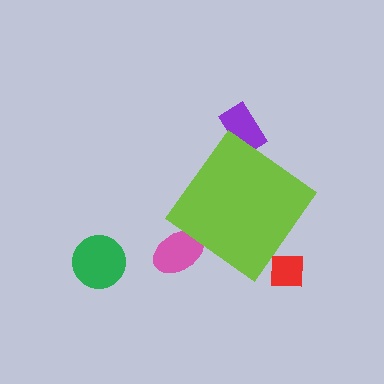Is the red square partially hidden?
Yes, the red square is partially hidden behind the lime diamond.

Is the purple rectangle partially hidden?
Yes, the purple rectangle is partially hidden behind the lime diamond.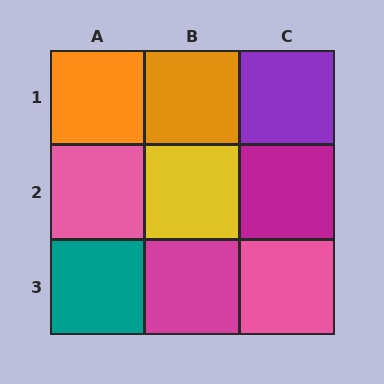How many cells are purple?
1 cell is purple.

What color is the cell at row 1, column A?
Orange.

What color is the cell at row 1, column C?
Purple.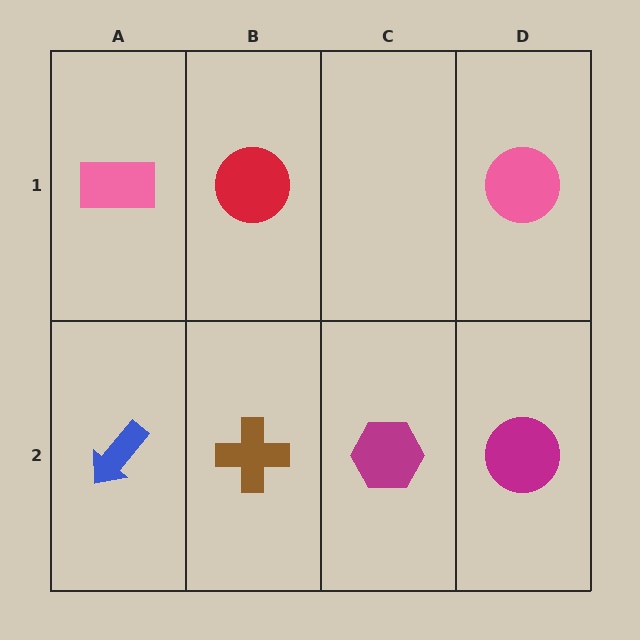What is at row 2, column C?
A magenta hexagon.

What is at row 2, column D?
A magenta circle.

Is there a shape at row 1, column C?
No, that cell is empty.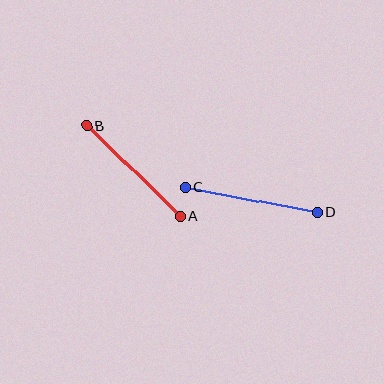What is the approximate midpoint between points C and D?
The midpoint is at approximately (251, 200) pixels.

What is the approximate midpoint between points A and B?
The midpoint is at approximately (134, 171) pixels.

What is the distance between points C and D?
The distance is approximately 135 pixels.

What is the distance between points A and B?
The distance is approximately 130 pixels.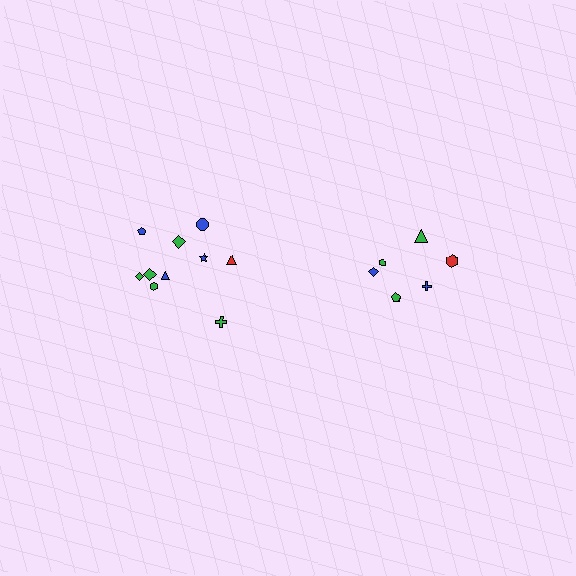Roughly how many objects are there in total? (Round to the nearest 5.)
Roughly 15 objects in total.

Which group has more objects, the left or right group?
The left group.